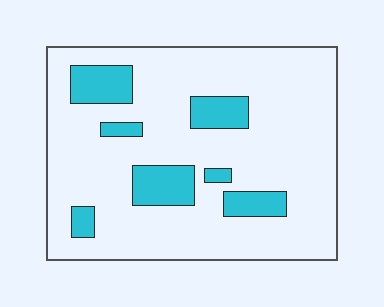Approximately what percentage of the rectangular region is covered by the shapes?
Approximately 15%.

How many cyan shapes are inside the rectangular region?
7.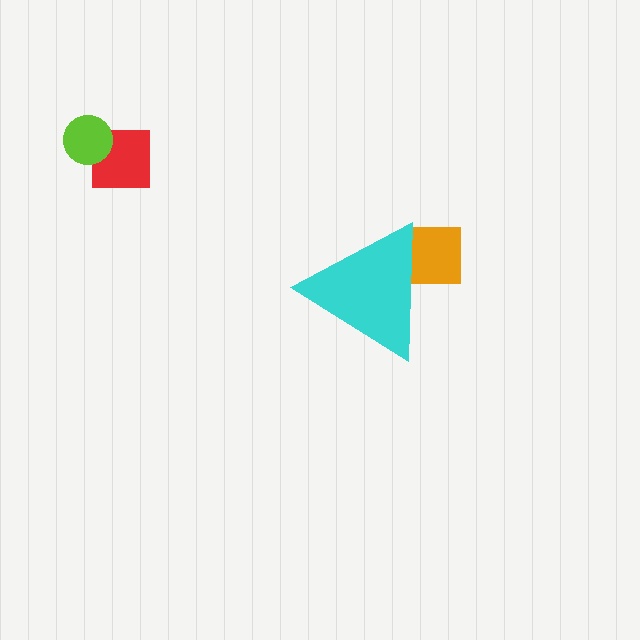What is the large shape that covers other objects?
A cyan triangle.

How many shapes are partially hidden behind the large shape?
1 shape is partially hidden.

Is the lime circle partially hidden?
No, the lime circle is fully visible.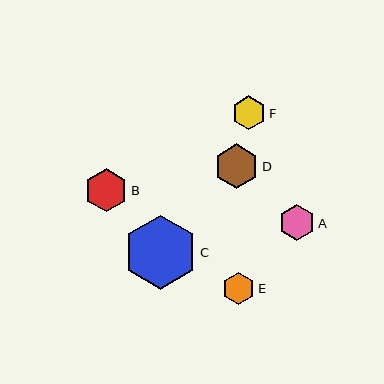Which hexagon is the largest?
Hexagon C is the largest with a size of approximately 74 pixels.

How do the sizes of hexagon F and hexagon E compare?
Hexagon F and hexagon E are approximately the same size.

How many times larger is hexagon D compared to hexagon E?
Hexagon D is approximately 1.4 times the size of hexagon E.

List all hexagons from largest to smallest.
From largest to smallest: C, D, B, A, F, E.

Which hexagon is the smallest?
Hexagon E is the smallest with a size of approximately 32 pixels.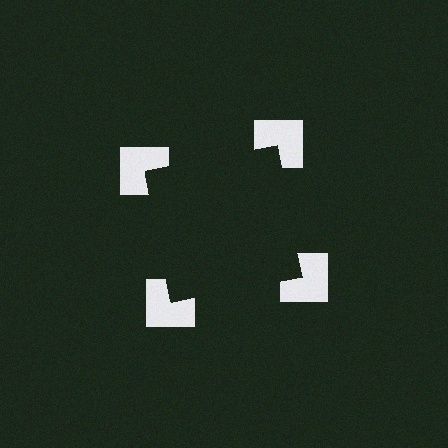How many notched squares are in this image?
There are 4 — one at each vertex of the illusory square.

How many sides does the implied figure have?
4 sides.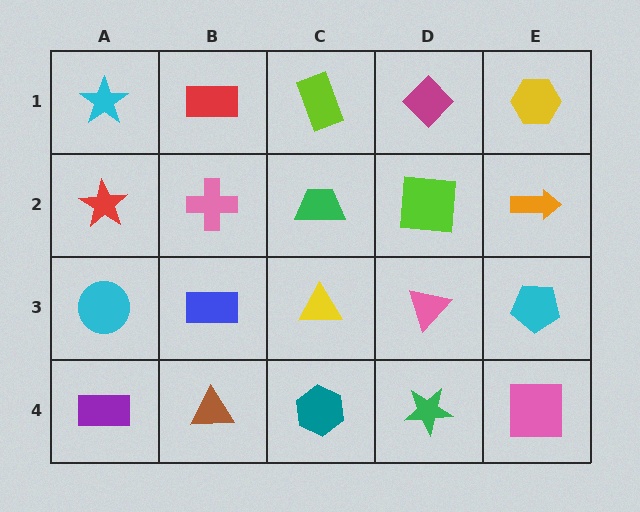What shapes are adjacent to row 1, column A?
A red star (row 2, column A), a red rectangle (row 1, column B).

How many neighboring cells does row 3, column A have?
3.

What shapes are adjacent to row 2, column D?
A magenta diamond (row 1, column D), a pink triangle (row 3, column D), a green trapezoid (row 2, column C), an orange arrow (row 2, column E).